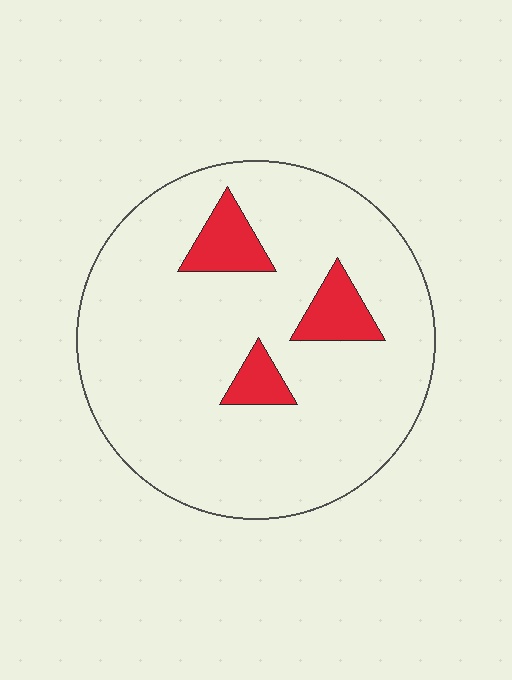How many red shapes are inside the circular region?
3.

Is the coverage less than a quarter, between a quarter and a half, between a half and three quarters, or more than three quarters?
Less than a quarter.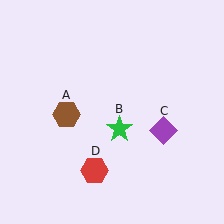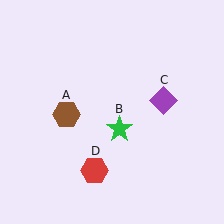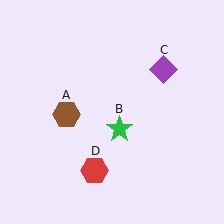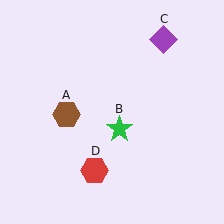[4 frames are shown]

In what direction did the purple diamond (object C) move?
The purple diamond (object C) moved up.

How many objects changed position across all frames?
1 object changed position: purple diamond (object C).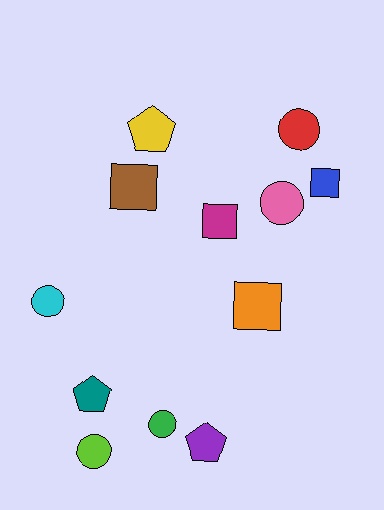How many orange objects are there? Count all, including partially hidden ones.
There is 1 orange object.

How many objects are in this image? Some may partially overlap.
There are 12 objects.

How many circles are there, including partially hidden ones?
There are 5 circles.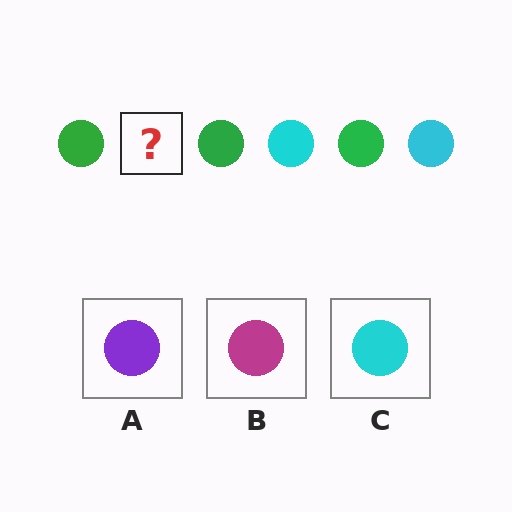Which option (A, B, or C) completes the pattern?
C.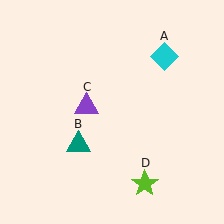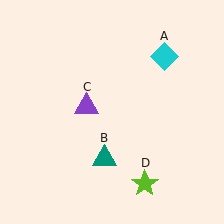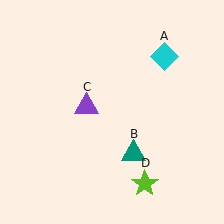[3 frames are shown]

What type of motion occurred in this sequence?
The teal triangle (object B) rotated counterclockwise around the center of the scene.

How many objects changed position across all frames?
1 object changed position: teal triangle (object B).